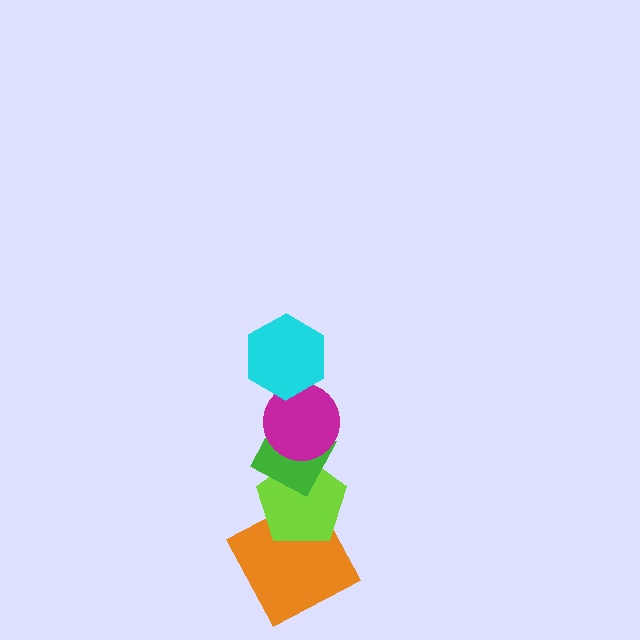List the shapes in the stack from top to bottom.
From top to bottom: the cyan hexagon, the magenta circle, the green diamond, the lime pentagon, the orange square.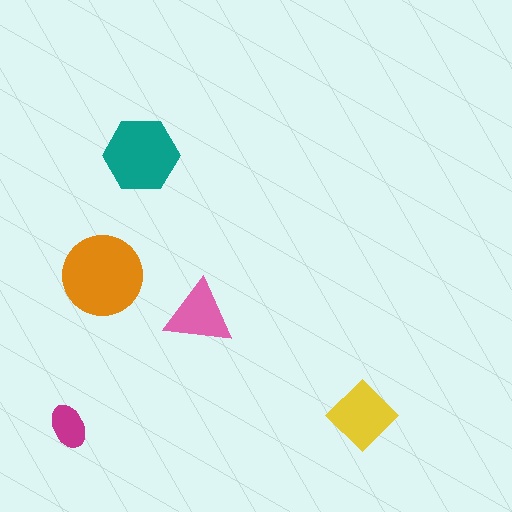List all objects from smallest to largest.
The magenta ellipse, the pink triangle, the yellow diamond, the teal hexagon, the orange circle.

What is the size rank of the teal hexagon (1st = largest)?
2nd.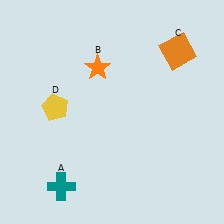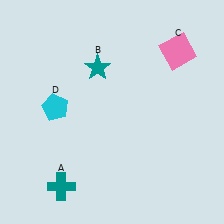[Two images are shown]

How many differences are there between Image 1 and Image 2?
There are 3 differences between the two images.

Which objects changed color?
B changed from orange to teal. C changed from orange to pink. D changed from yellow to cyan.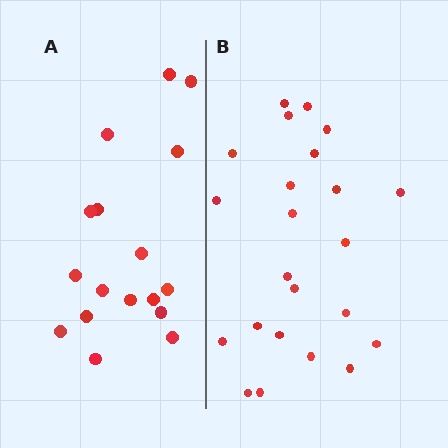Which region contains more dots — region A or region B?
Region B (the right region) has more dots.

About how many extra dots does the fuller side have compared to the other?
Region B has about 6 more dots than region A.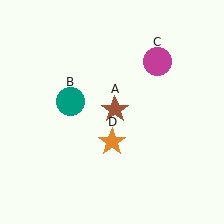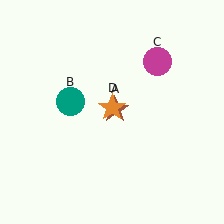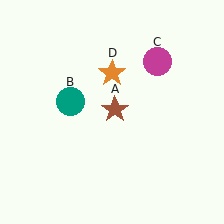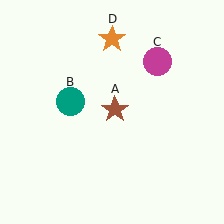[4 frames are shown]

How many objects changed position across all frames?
1 object changed position: orange star (object D).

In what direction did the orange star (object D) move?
The orange star (object D) moved up.